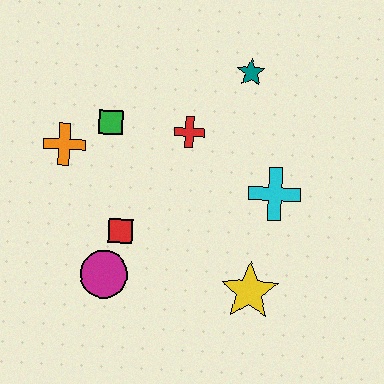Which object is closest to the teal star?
The red cross is closest to the teal star.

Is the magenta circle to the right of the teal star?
No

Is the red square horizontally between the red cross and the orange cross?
Yes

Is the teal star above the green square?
Yes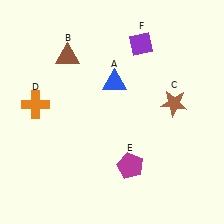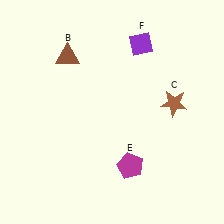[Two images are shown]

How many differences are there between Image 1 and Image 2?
There are 2 differences between the two images.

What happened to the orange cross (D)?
The orange cross (D) was removed in Image 2. It was in the top-left area of Image 1.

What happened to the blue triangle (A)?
The blue triangle (A) was removed in Image 2. It was in the top-right area of Image 1.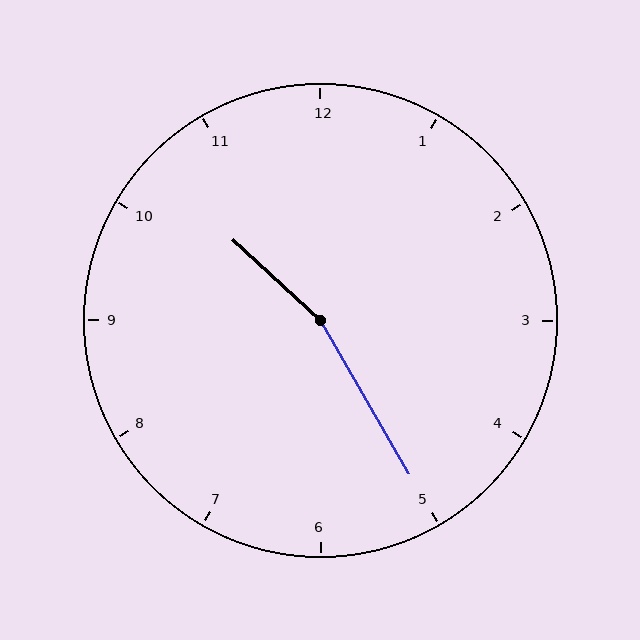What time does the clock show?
10:25.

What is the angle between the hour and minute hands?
Approximately 162 degrees.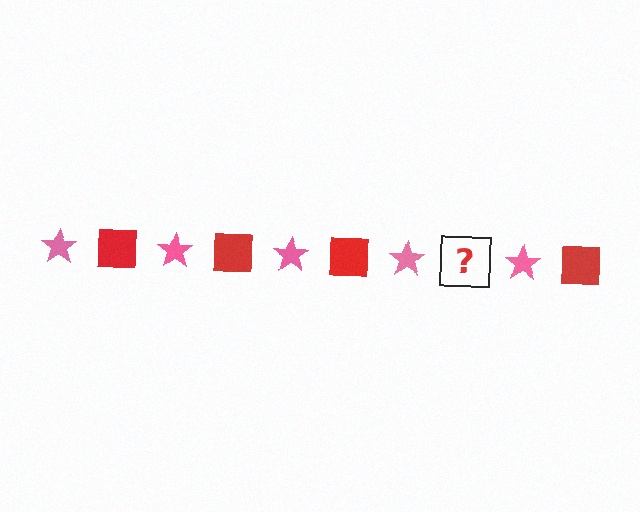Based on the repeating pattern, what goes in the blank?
The blank should be a red square.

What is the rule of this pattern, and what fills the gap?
The rule is that the pattern alternates between pink star and red square. The gap should be filled with a red square.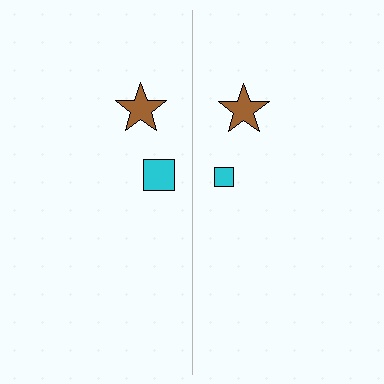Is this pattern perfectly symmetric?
No, the pattern is not perfectly symmetric. The cyan square on the right side has a different size than its mirror counterpart.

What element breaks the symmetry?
The cyan square on the right side has a different size than its mirror counterpart.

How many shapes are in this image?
There are 4 shapes in this image.